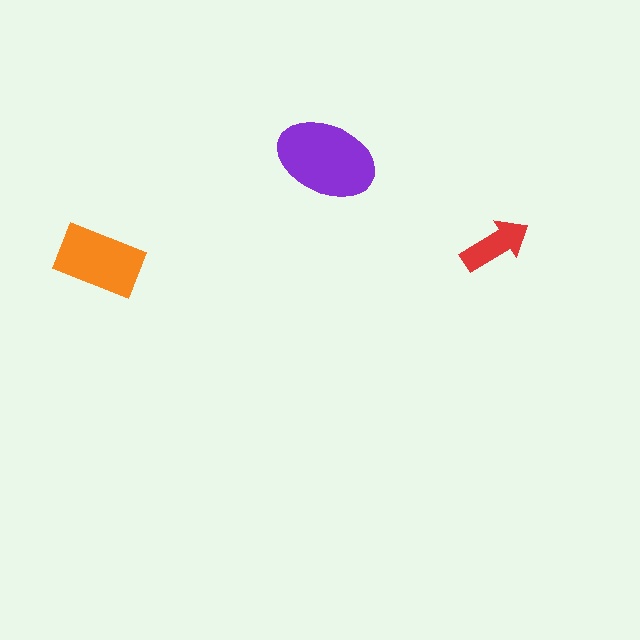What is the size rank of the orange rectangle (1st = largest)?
2nd.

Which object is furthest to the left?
The orange rectangle is leftmost.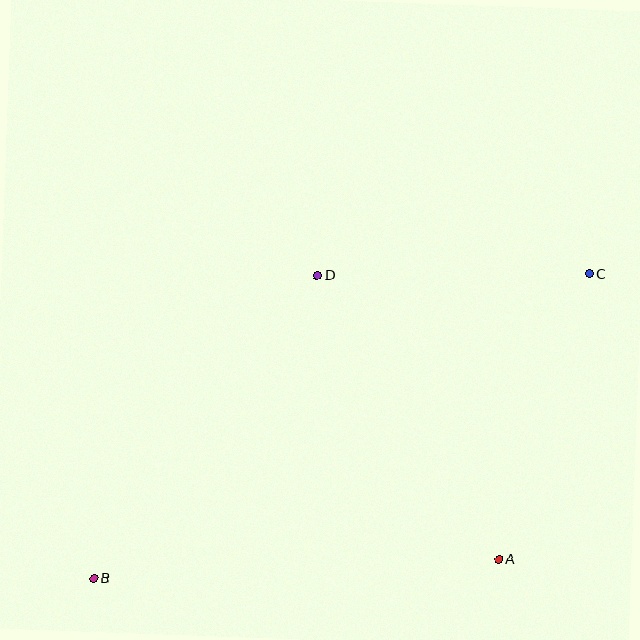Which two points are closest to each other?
Points C and D are closest to each other.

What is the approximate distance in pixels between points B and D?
The distance between B and D is approximately 377 pixels.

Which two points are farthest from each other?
Points B and C are farthest from each other.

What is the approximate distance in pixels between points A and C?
The distance between A and C is approximately 299 pixels.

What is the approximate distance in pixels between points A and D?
The distance between A and D is approximately 337 pixels.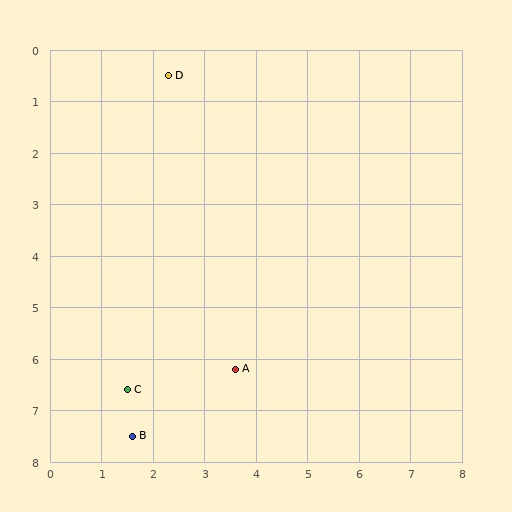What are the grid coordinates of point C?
Point C is at approximately (1.5, 6.6).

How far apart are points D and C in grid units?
Points D and C are about 6.2 grid units apart.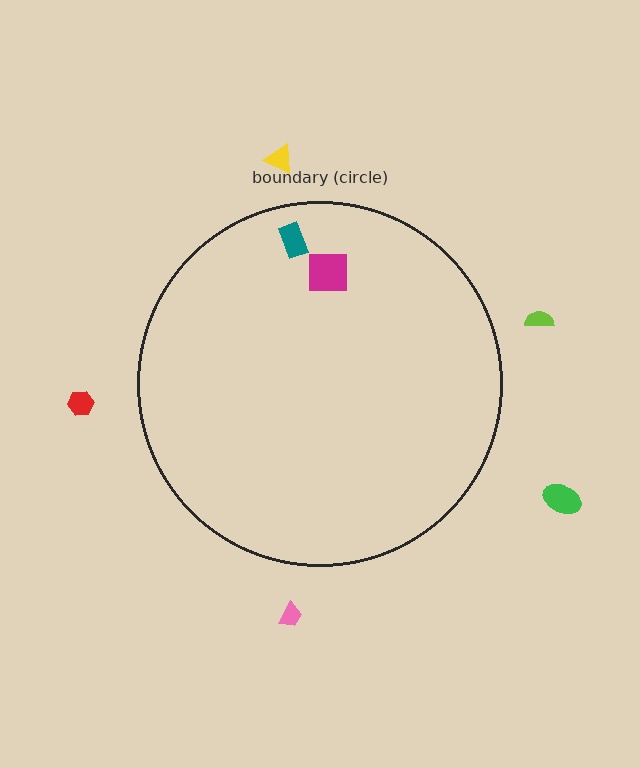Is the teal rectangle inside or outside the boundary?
Inside.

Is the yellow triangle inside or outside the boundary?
Outside.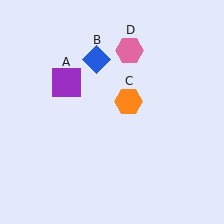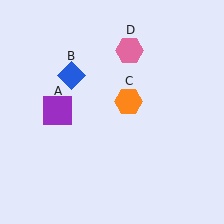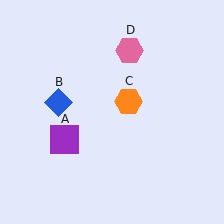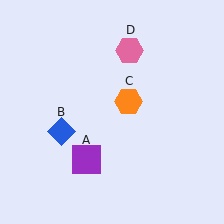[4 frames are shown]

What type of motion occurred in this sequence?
The purple square (object A), blue diamond (object B) rotated counterclockwise around the center of the scene.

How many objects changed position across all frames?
2 objects changed position: purple square (object A), blue diamond (object B).